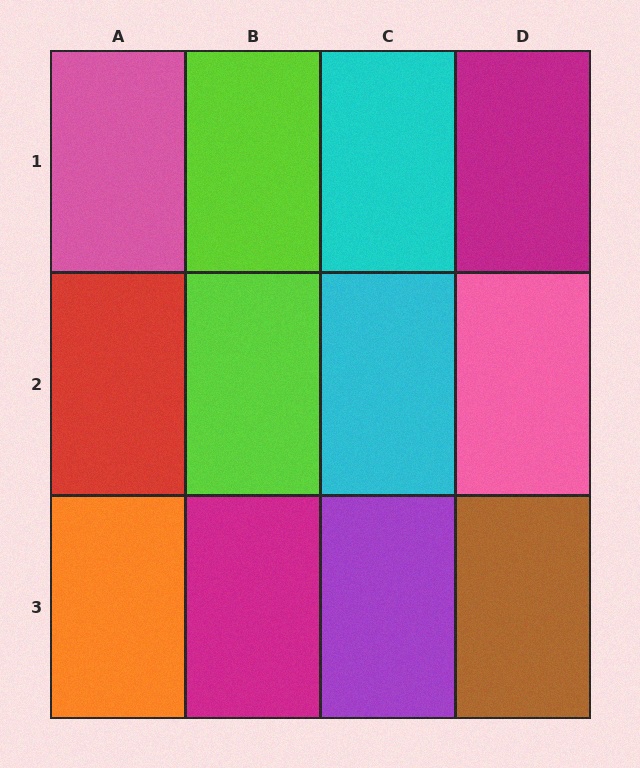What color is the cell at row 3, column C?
Purple.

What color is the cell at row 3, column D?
Brown.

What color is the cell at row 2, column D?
Pink.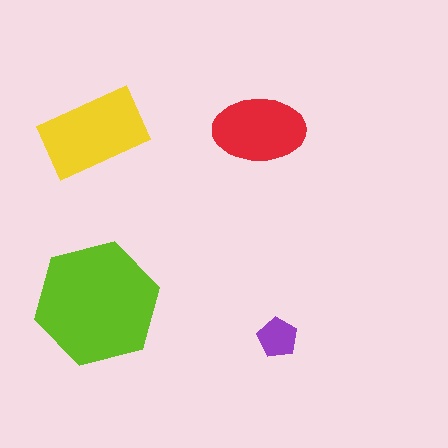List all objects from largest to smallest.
The lime hexagon, the yellow rectangle, the red ellipse, the purple pentagon.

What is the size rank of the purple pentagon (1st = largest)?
4th.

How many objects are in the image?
There are 4 objects in the image.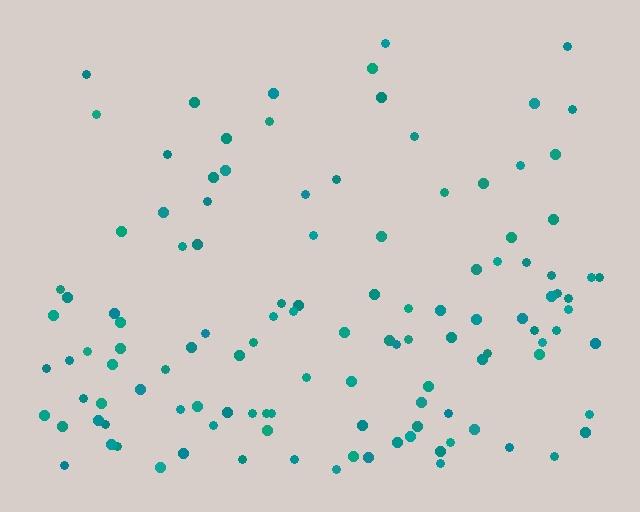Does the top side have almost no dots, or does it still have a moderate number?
Still a moderate number, just noticeably fewer than the bottom.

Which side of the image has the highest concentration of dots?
The bottom.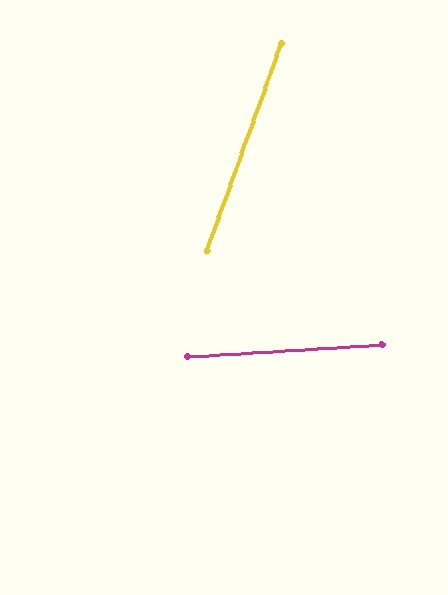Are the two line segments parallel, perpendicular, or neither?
Neither parallel nor perpendicular — they differ by about 67°.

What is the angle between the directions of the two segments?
Approximately 67 degrees.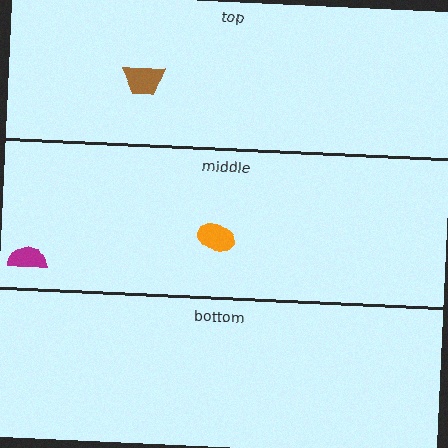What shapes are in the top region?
The brown trapezoid.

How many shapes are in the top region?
1.